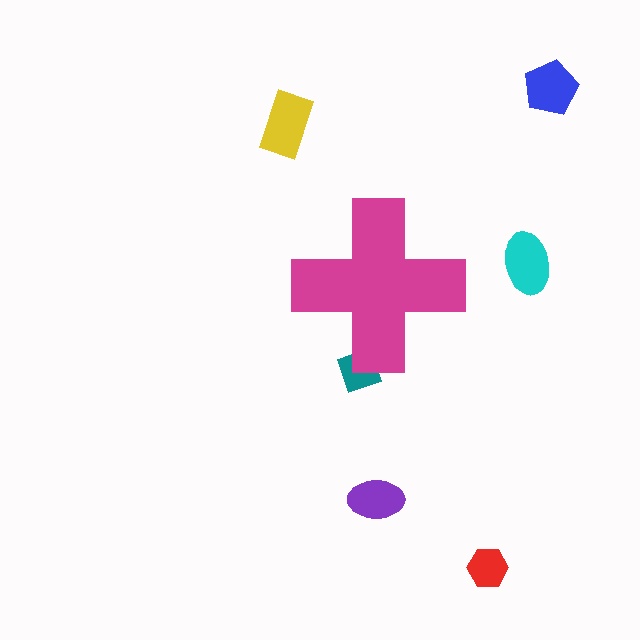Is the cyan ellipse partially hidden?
No, the cyan ellipse is fully visible.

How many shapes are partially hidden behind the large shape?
1 shape is partially hidden.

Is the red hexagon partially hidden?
No, the red hexagon is fully visible.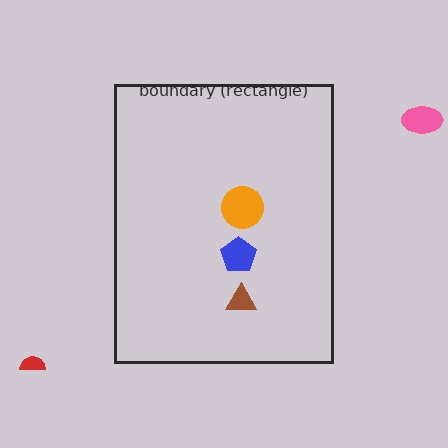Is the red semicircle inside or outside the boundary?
Outside.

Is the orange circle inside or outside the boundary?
Inside.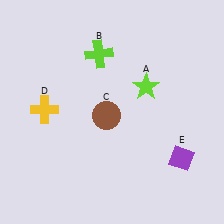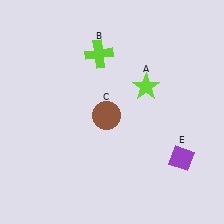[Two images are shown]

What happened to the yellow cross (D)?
The yellow cross (D) was removed in Image 2. It was in the top-left area of Image 1.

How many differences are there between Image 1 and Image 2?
There is 1 difference between the two images.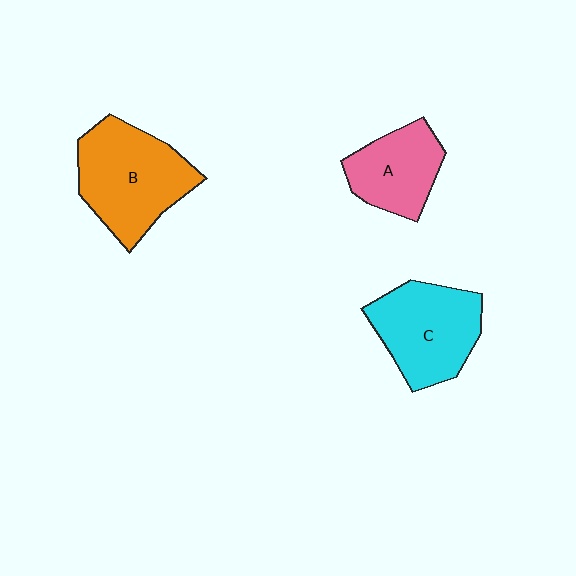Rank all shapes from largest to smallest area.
From largest to smallest: B (orange), C (cyan), A (pink).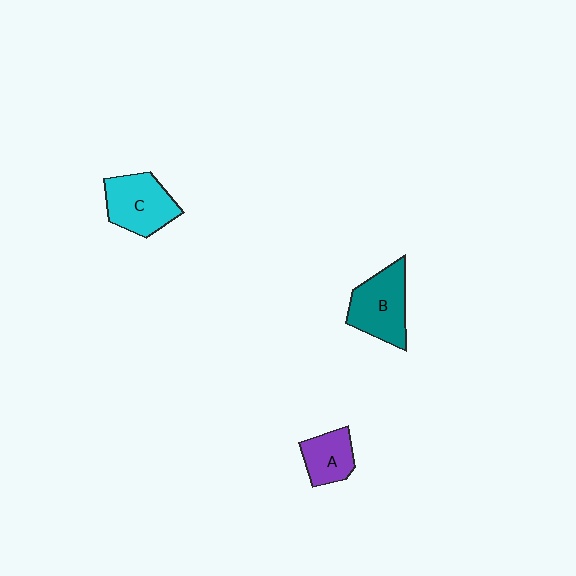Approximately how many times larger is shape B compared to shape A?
Approximately 1.5 times.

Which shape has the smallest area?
Shape A (purple).